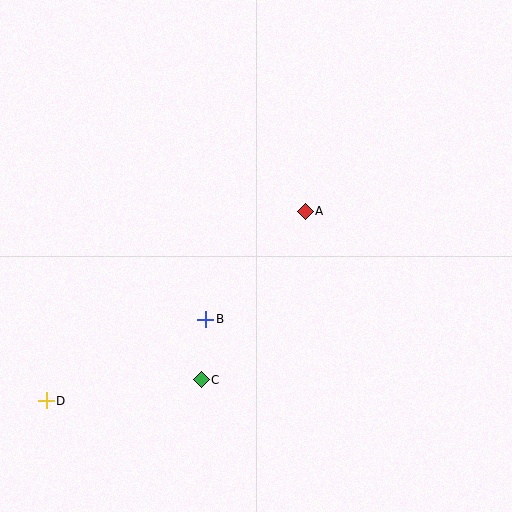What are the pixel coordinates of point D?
Point D is at (46, 401).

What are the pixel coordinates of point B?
Point B is at (206, 320).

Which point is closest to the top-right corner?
Point A is closest to the top-right corner.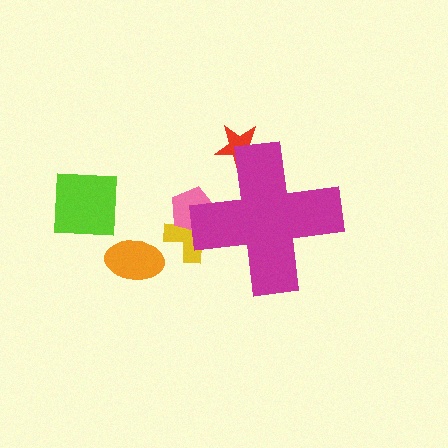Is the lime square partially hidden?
No, the lime square is fully visible.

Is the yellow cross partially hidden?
Yes, the yellow cross is partially hidden behind the magenta cross.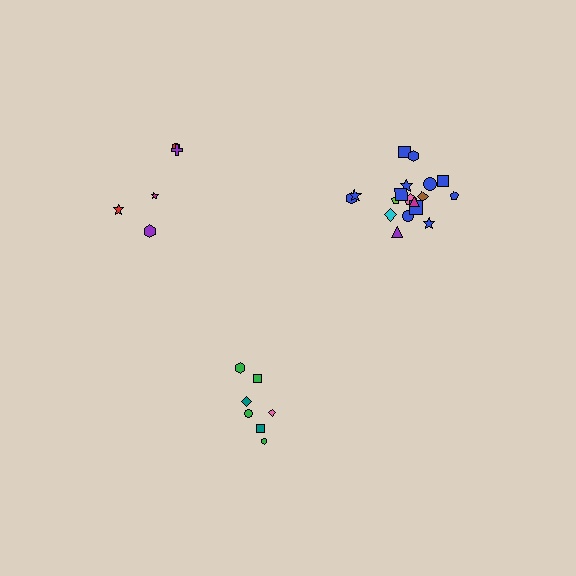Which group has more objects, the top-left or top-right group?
The top-right group.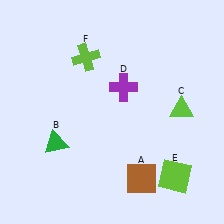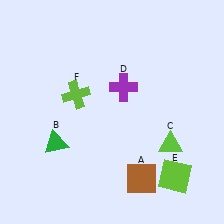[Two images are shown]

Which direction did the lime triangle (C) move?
The lime triangle (C) moved down.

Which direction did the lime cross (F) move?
The lime cross (F) moved down.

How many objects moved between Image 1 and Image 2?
2 objects moved between the two images.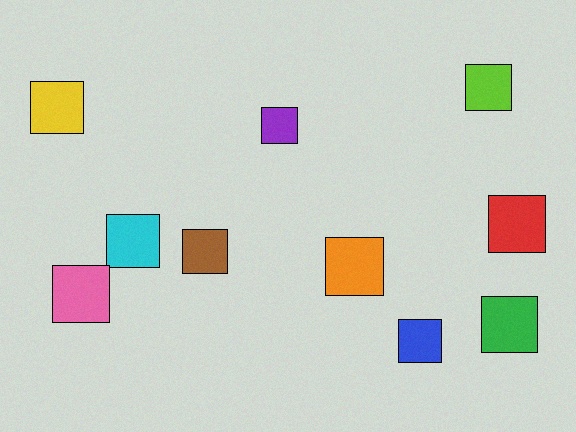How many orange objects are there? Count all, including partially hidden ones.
There is 1 orange object.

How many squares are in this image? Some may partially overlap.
There are 10 squares.